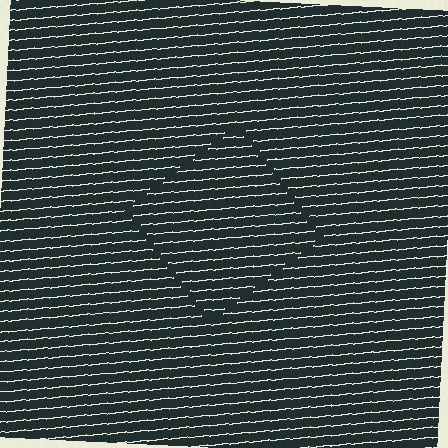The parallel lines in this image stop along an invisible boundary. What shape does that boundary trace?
An illusory square. The interior of the shape contains the same grating, shifted by half a period — the contour is defined by the phase discontinuity where line-ends from the inner and outer gratings abut.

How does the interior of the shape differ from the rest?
The interior of the shape contains the same grating, shifted by half a period — the contour is defined by the phase discontinuity where line-ends from the inner and outer gratings abut.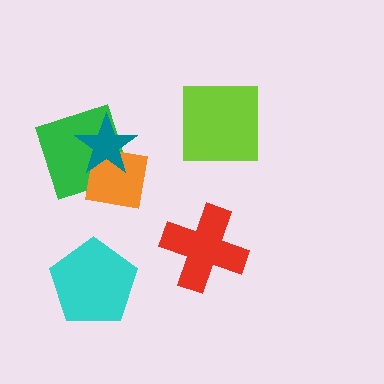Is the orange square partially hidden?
Yes, it is partially covered by another shape.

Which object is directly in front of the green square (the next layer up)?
The orange square is directly in front of the green square.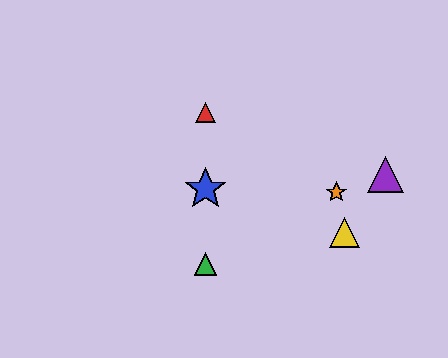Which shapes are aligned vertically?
The red triangle, the blue star, the green triangle are aligned vertically.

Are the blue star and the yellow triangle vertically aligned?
No, the blue star is at x≈206 and the yellow triangle is at x≈345.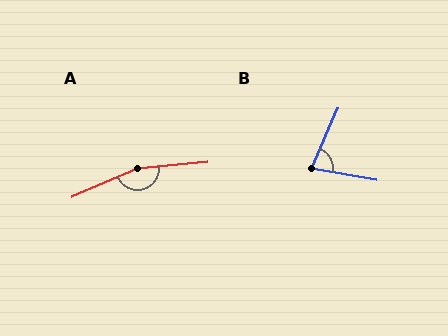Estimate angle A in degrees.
Approximately 162 degrees.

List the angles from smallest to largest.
B (77°), A (162°).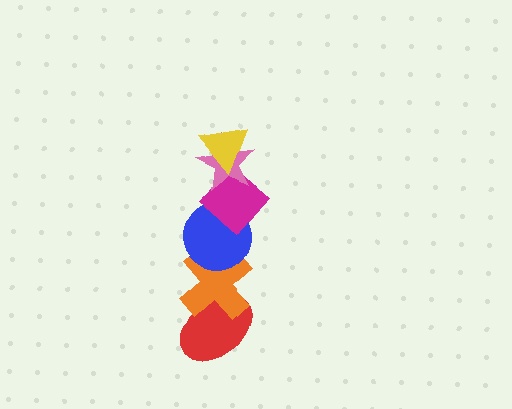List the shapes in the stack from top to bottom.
From top to bottom: the yellow triangle, the pink star, the magenta diamond, the blue circle, the orange cross, the red ellipse.